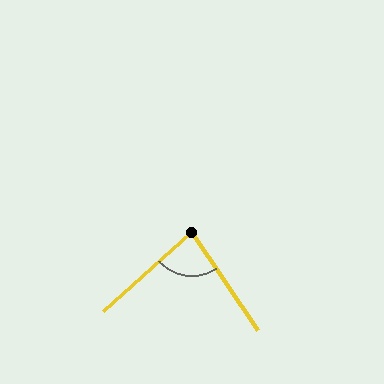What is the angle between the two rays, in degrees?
Approximately 82 degrees.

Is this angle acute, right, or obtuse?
It is acute.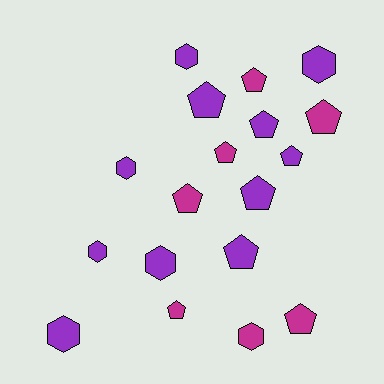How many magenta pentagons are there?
There are 6 magenta pentagons.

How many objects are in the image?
There are 18 objects.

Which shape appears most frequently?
Pentagon, with 11 objects.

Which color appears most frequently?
Purple, with 11 objects.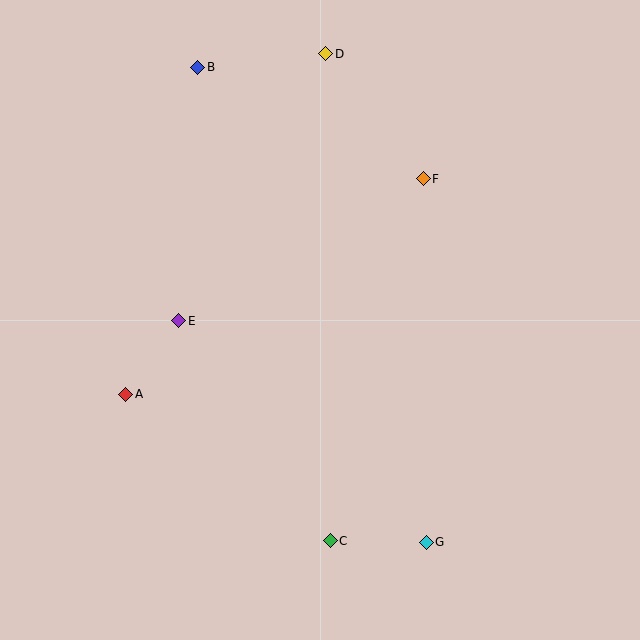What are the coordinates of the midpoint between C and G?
The midpoint between C and G is at (378, 542).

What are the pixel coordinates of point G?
Point G is at (426, 542).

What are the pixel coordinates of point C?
Point C is at (330, 541).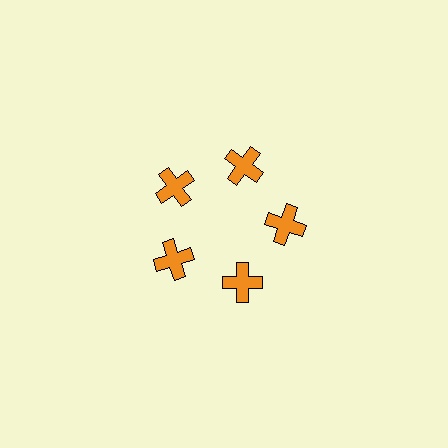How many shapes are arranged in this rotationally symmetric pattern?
There are 5 shapes, arranged in 5 groups of 1.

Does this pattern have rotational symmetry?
Yes, this pattern has 5-fold rotational symmetry. It looks the same after rotating 72 degrees around the center.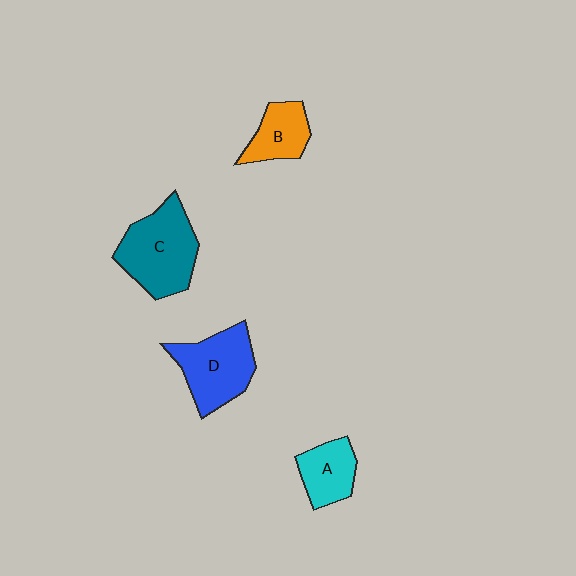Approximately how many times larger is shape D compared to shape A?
Approximately 1.6 times.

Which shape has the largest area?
Shape C (teal).